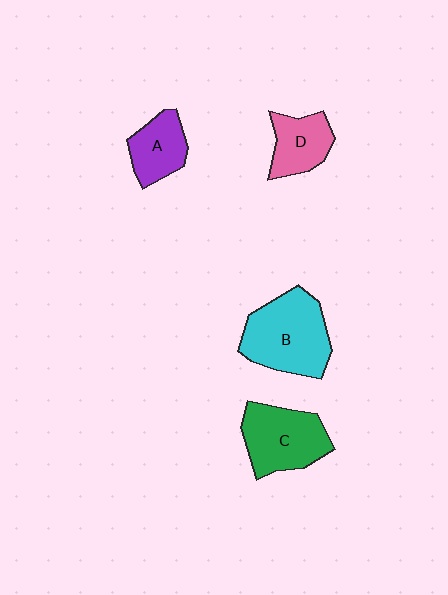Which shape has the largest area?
Shape B (cyan).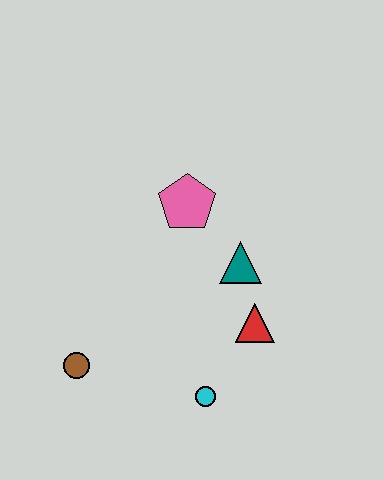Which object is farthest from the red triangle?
The brown circle is farthest from the red triangle.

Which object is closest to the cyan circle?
The red triangle is closest to the cyan circle.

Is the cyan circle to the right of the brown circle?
Yes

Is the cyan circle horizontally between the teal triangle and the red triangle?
No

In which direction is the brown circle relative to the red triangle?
The brown circle is to the left of the red triangle.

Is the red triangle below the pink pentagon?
Yes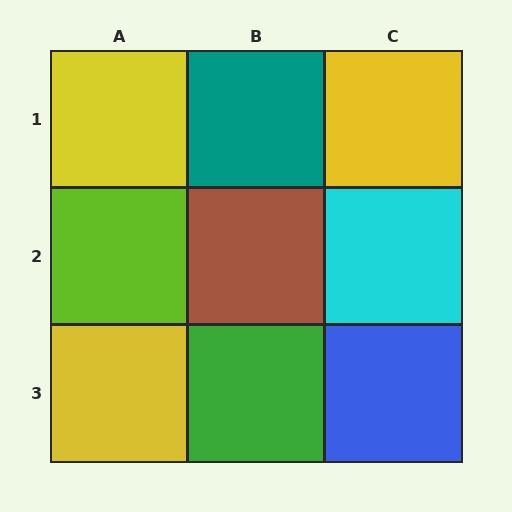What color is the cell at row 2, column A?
Lime.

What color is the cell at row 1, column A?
Yellow.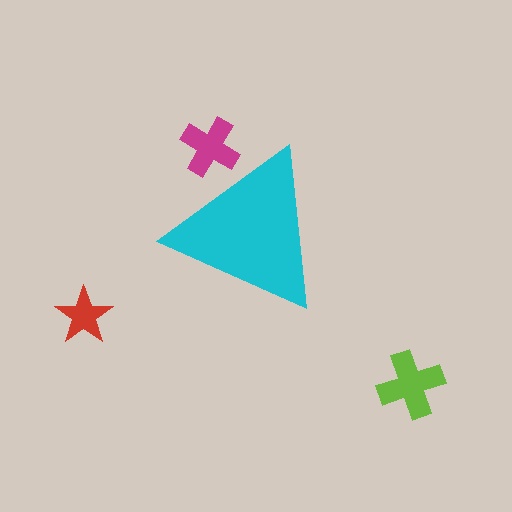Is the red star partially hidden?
No, the red star is fully visible.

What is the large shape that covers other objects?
A cyan triangle.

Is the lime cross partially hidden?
No, the lime cross is fully visible.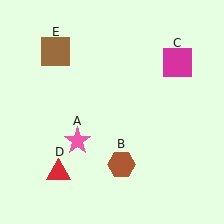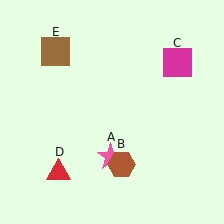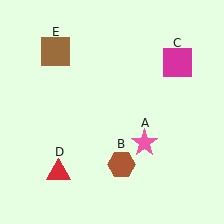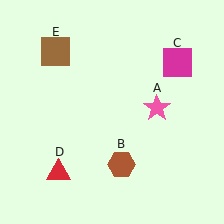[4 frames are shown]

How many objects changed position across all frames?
1 object changed position: pink star (object A).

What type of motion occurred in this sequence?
The pink star (object A) rotated counterclockwise around the center of the scene.